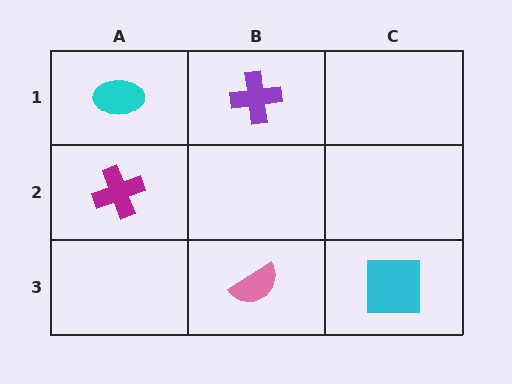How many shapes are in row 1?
2 shapes.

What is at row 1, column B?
A purple cross.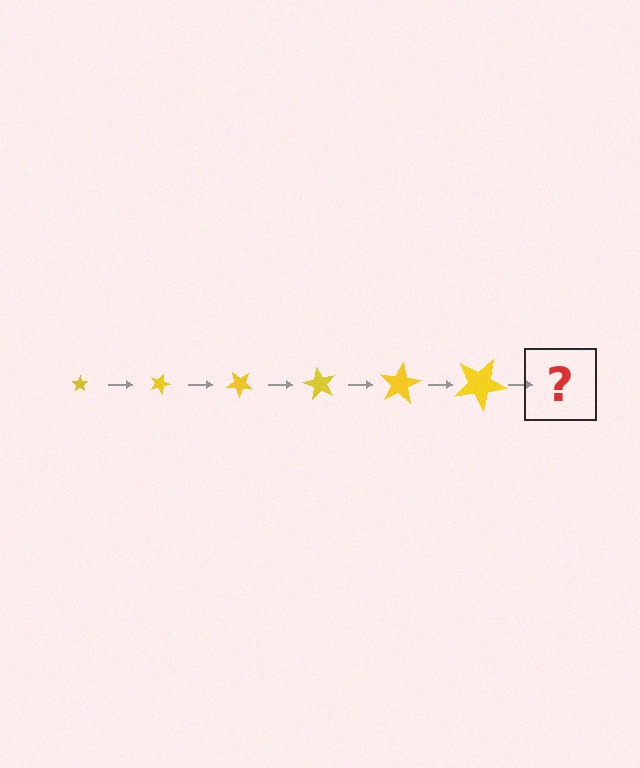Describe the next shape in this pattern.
It should be a star, larger than the previous one and rotated 120 degrees from the start.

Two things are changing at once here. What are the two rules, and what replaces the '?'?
The two rules are that the star grows larger each step and it rotates 20 degrees each step. The '?' should be a star, larger than the previous one and rotated 120 degrees from the start.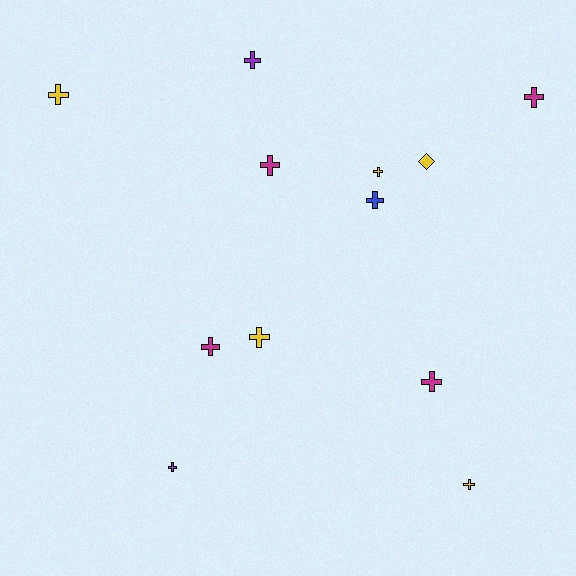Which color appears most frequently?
Yellow, with 5 objects.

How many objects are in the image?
There are 12 objects.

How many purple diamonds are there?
There are no purple diamonds.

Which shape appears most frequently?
Cross, with 11 objects.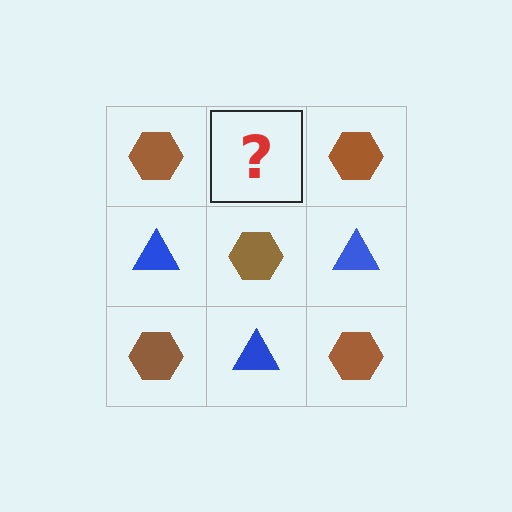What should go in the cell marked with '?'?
The missing cell should contain a blue triangle.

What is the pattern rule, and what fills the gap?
The rule is that it alternates brown hexagon and blue triangle in a checkerboard pattern. The gap should be filled with a blue triangle.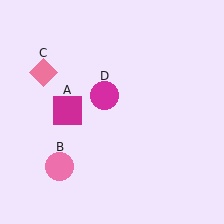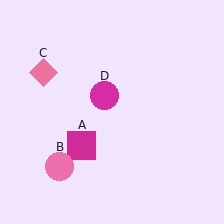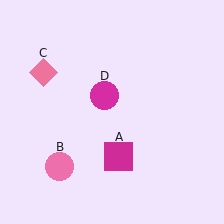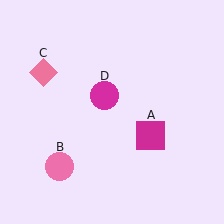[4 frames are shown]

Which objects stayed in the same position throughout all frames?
Pink circle (object B) and pink diamond (object C) and magenta circle (object D) remained stationary.